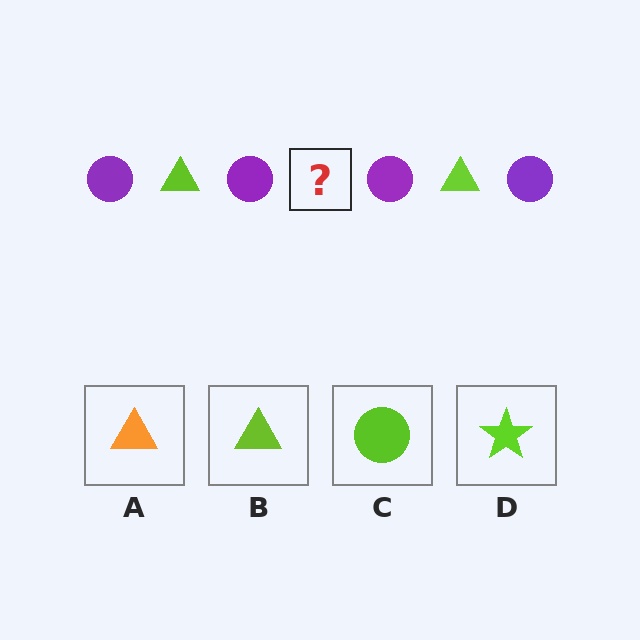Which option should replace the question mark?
Option B.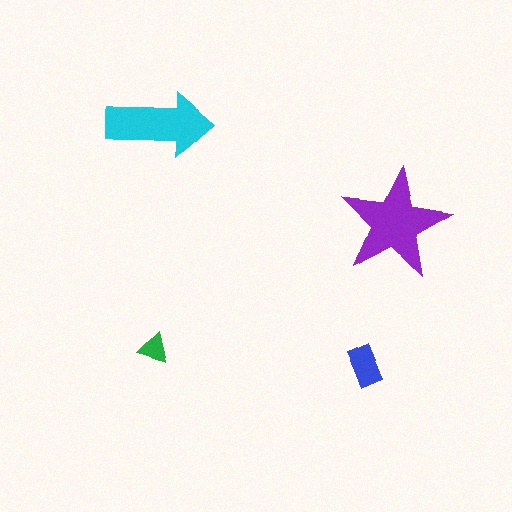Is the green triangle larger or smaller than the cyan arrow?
Smaller.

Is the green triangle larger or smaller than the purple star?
Smaller.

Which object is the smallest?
The green triangle.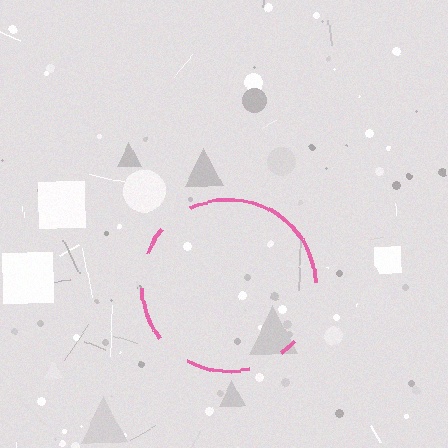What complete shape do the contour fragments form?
The contour fragments form a circle.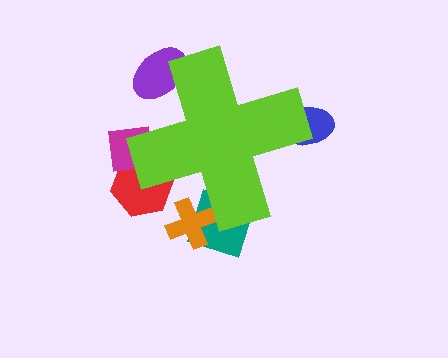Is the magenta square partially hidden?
Yes, the magenta square is partially hidden behind the lime cross.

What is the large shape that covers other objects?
A lime cross.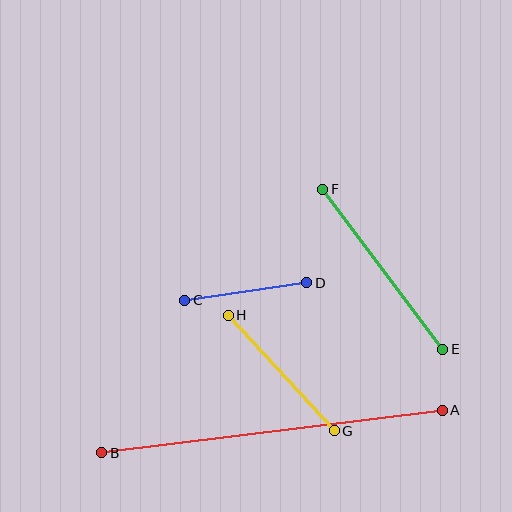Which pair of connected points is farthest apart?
Points A and B are farthest apart.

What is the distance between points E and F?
The distance is approximately 200 pixels.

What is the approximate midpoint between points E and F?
The midpoint is at approximately (383, 269) pixels.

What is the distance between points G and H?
The distance is approximately 157 pixels.